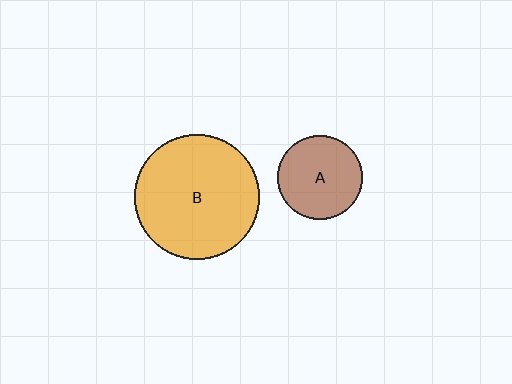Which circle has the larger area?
Circle B (orange).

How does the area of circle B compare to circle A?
Approximately 2.2 times.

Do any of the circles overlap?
No, none of the circles overlap.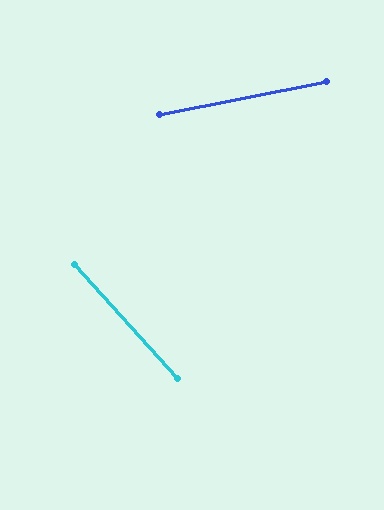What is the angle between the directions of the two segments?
Approximately 59 degrees.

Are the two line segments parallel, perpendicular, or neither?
Neither parallel nor perpendicular — they differ by about 59°.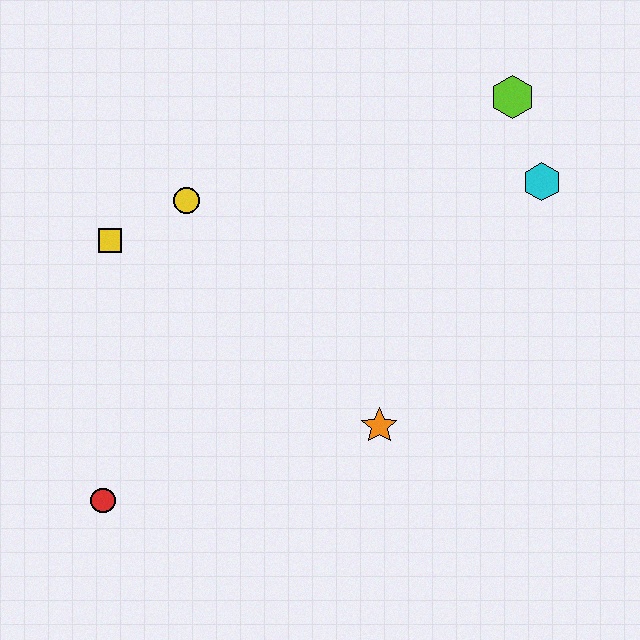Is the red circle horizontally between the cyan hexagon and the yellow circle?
No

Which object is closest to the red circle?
The yellow square is closest to the red circle.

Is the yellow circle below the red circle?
No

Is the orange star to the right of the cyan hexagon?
No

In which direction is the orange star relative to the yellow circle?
The orange star is below the yellow circle.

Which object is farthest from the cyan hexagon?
The red circle is farthest from the cyan hexagon.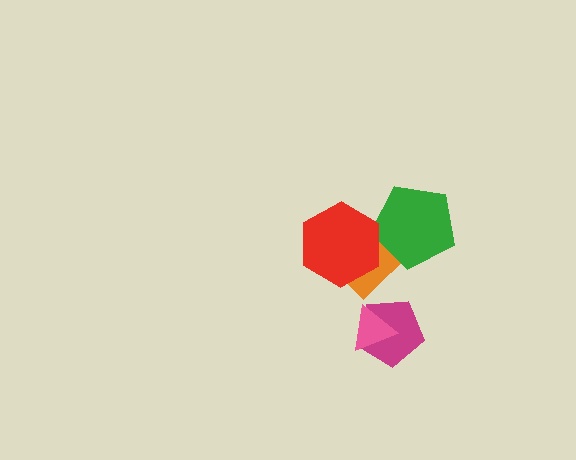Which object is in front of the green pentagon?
The red hexagon is in front of the green pentagon.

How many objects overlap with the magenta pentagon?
1 object overlaps with the magenta pentagon.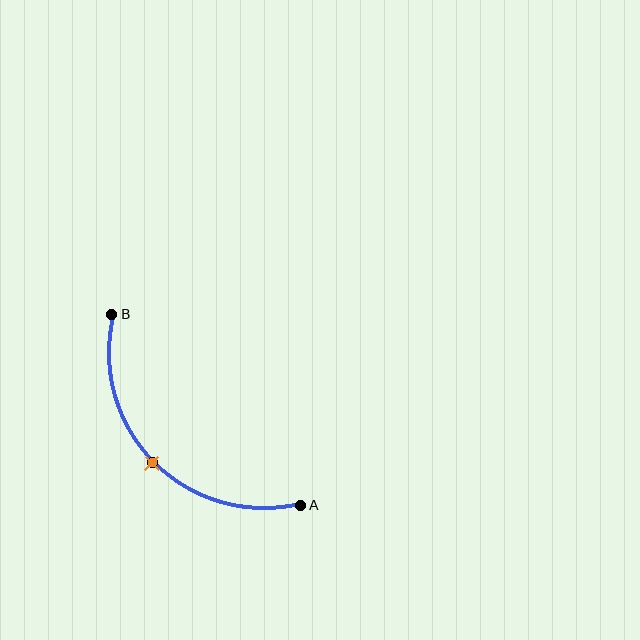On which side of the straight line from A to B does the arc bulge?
The arc bulges below and to the left of the straight line connecting A and B.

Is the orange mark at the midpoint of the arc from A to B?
Yes. The orange mark lies on the arc at equal arc-length from both A and B — it is the arc midpoint.